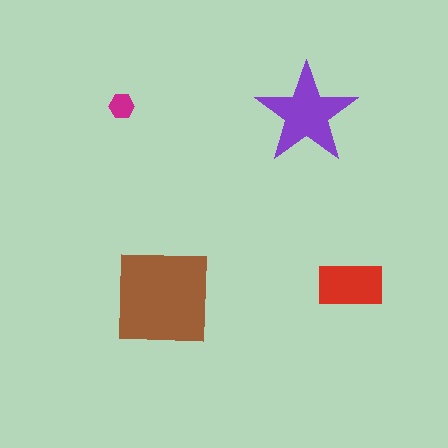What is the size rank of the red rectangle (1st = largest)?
3rd.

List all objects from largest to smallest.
The brown square, the purple star, the red rectangle, the magenta hexagon.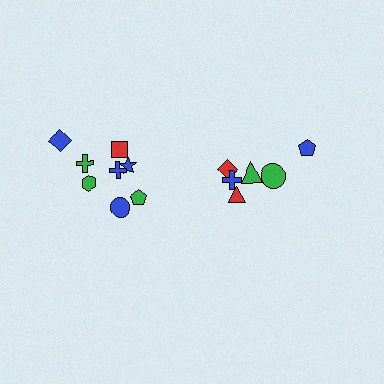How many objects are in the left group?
There are 8 objects.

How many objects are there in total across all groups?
There are 14 objects.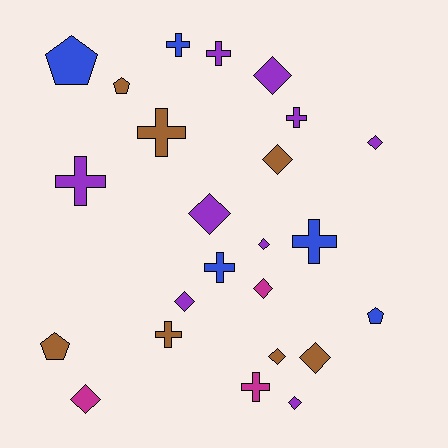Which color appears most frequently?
Purple, with 9 objects.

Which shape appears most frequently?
Diamond, with 11 objects.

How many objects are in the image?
There are 24 objects.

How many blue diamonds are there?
There are no blue diamonds.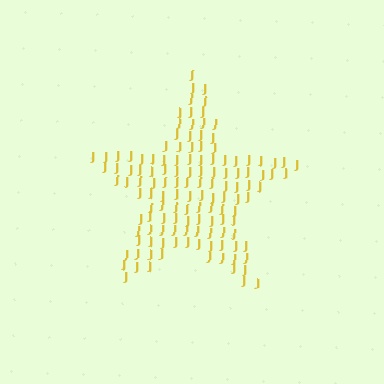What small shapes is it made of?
It is made of small letter J's.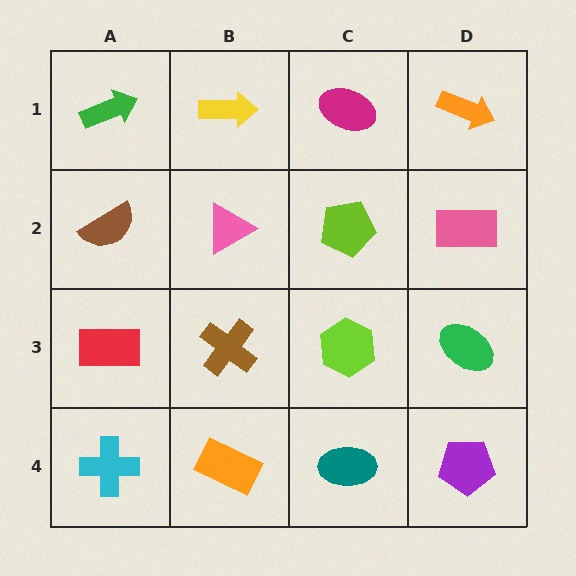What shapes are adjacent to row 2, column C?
A magenta ellipse (row 1, column C), a lime hexagon (row 3, column C), a pink triangle (row 2, column B), a pink rectangle (row 2, column D).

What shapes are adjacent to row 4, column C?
A lime hexagon (row 3, column C), an orange rectangle (row 4, column B), a purple pentagon (row 4, column D).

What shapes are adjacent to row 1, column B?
A pink triangle (row 2, column B), a green arrow (row 1, column A), a magenta ellipse (row 1, column C).